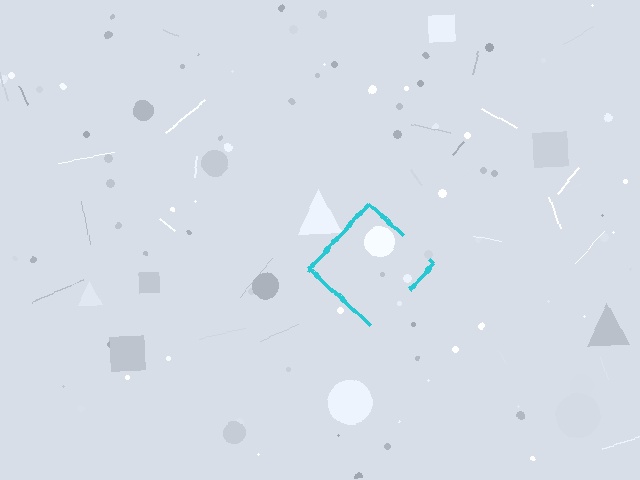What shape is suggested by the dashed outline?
The dashed outline suggests a diamond.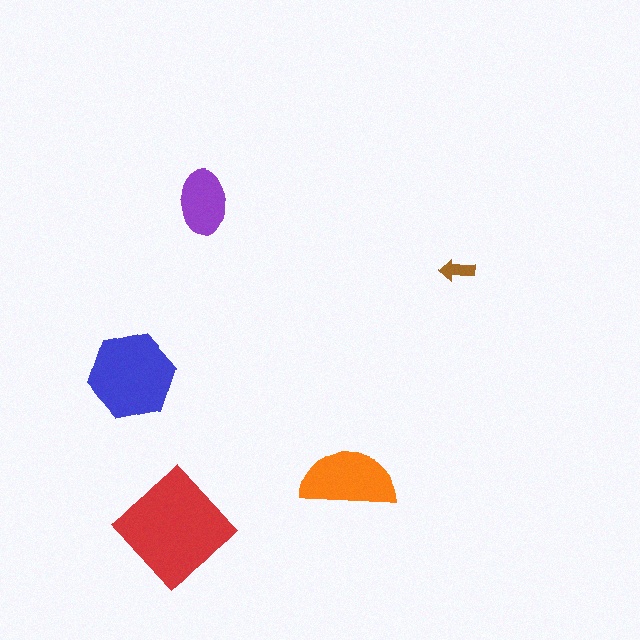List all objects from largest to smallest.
The red diamond, the blue hexagon, the orange semicircle, the purple ellipse, the brown arrow.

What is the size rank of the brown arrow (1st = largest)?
5th.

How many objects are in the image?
There are 5 objects in the image.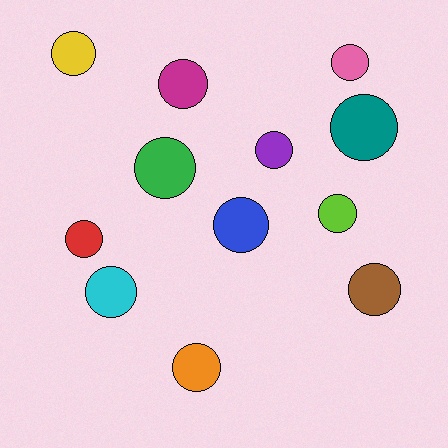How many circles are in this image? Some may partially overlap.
There are 12 circles.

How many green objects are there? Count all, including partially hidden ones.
There is 1 green object.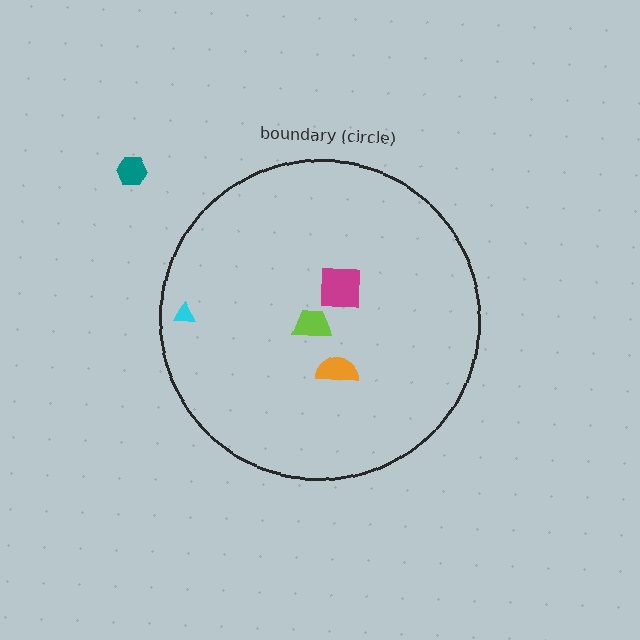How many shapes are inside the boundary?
4 inside, 1 outside.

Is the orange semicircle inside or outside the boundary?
Inside.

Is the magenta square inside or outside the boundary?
Inside.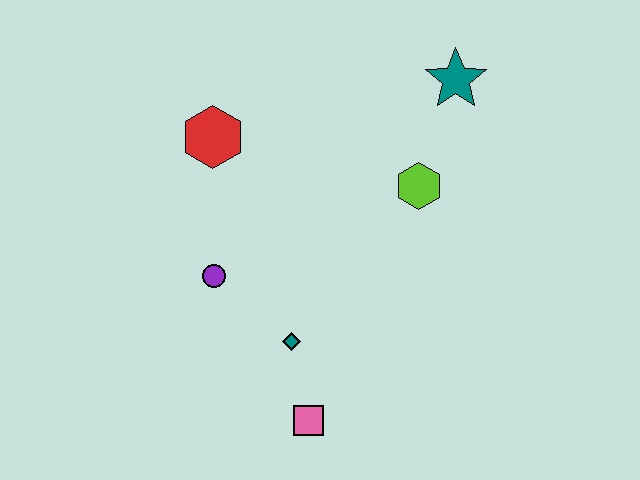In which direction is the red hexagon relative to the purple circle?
The red hexagon is above the purple circle.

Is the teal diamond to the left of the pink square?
Yes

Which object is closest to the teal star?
The lime hexagon is closest to the teal star.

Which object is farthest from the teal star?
The pink square is farthest from the teal star.